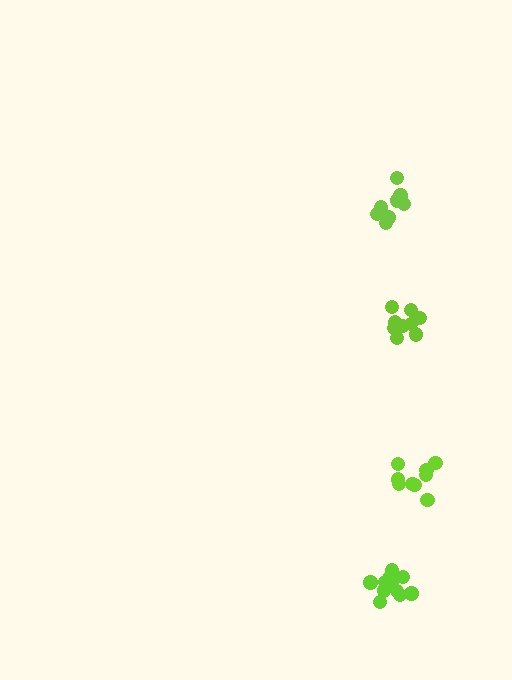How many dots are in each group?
Group 1: 9 dots, Group 2: 11 dots, Group 3: 9 dots, Group 4: 10 dots (39 total).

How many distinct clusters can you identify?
There are 4 distinct clusters.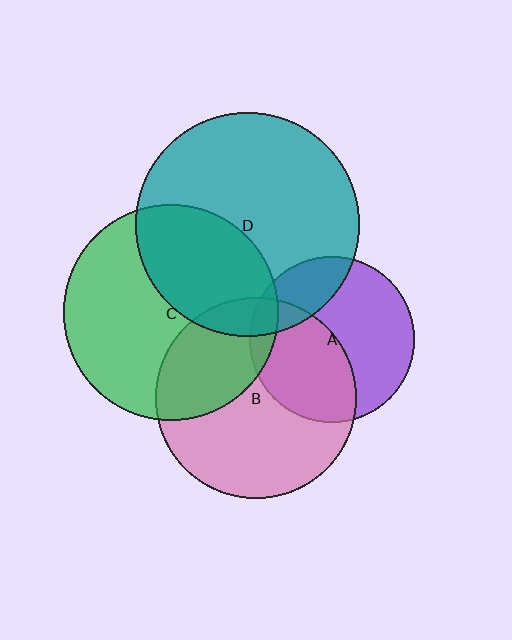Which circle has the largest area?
Circle D (teal).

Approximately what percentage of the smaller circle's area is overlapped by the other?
Approximately 10%.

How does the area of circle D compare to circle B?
Approximately 1.2 times.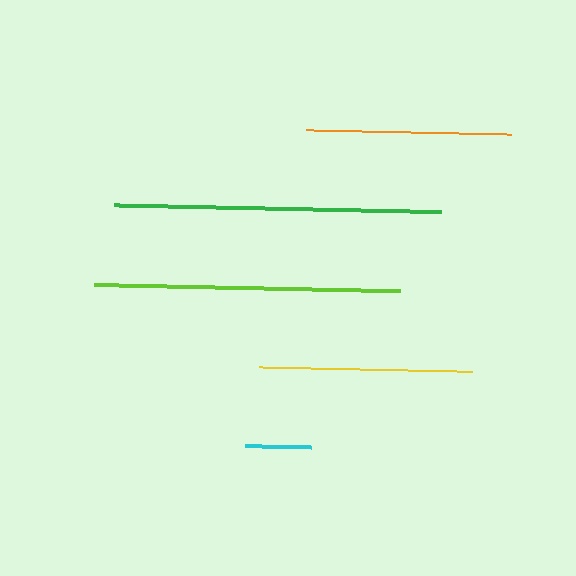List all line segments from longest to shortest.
From longest to shortest: green, lime, yellow, orange, cyan.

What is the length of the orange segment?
The orange segment is approximately 206 pixels long.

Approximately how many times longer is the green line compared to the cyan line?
The green line is approximately 5.0 times the length of the cyan line.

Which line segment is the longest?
The green line is the longest at approximately 327 pixels.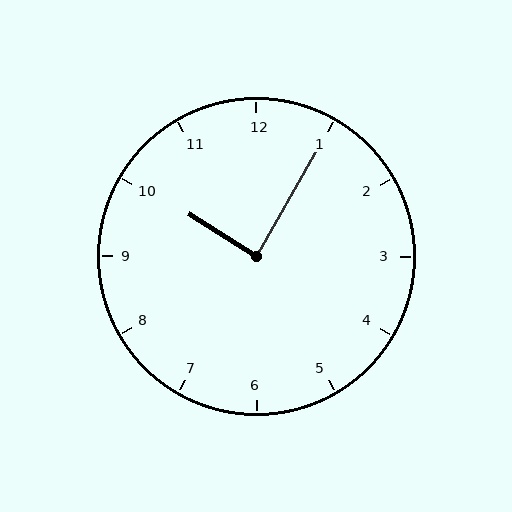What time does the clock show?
10:05.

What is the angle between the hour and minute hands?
Approximately 88 degrees.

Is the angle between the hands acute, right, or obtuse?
It is right.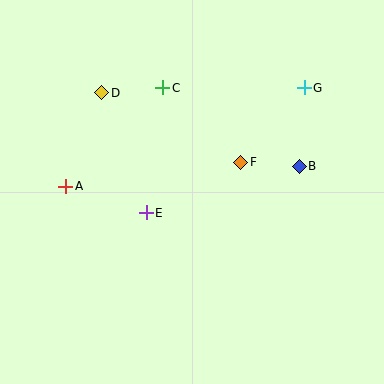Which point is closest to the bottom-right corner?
Point B is closest to the bottom-right corner.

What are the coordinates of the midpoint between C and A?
The midpoint between C and A is at (114, 137).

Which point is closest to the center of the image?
Point E at (146, 213) is closest to the center.